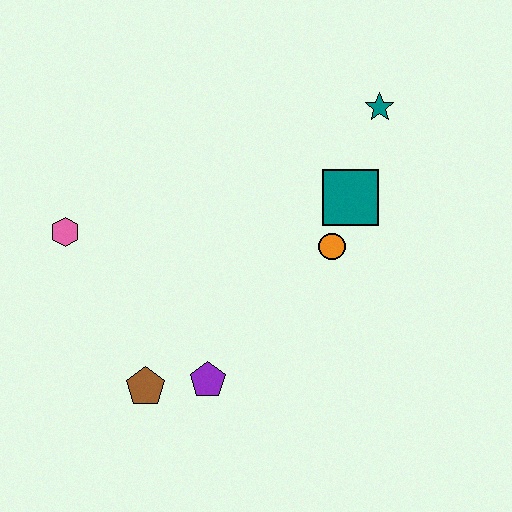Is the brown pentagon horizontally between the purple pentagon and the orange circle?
No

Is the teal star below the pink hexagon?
No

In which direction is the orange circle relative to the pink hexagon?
The orange circle is to the right of the pink hexagon.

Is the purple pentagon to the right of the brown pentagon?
Yes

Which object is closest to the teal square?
The orange circle is closest to the teal square.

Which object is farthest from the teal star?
The brown pentagon is farthest from the teal star.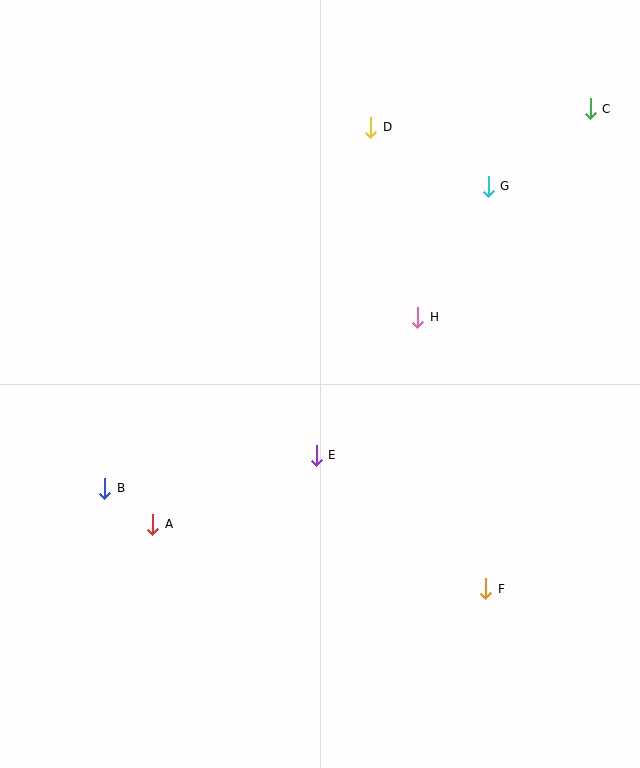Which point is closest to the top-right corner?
Point C is closest to the top-right corner.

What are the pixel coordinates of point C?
Point C is at (590, 109).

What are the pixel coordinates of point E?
Point E is at (316, 455).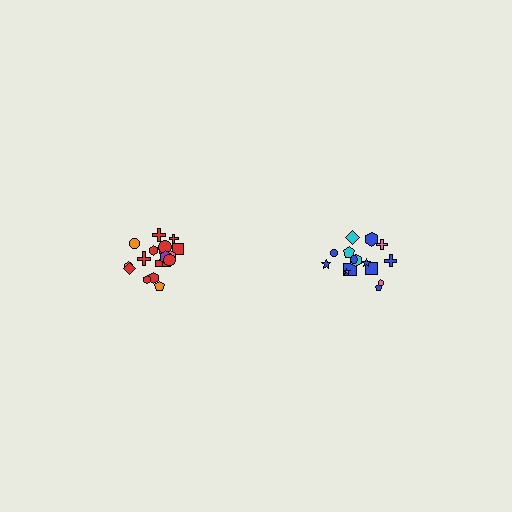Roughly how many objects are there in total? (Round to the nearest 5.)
Roughly 35 objects in total.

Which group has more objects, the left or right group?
The left group.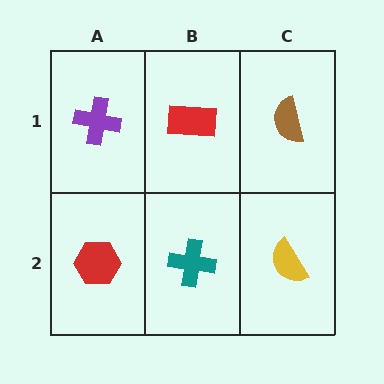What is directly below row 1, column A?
A red hexagon.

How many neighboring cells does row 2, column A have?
2.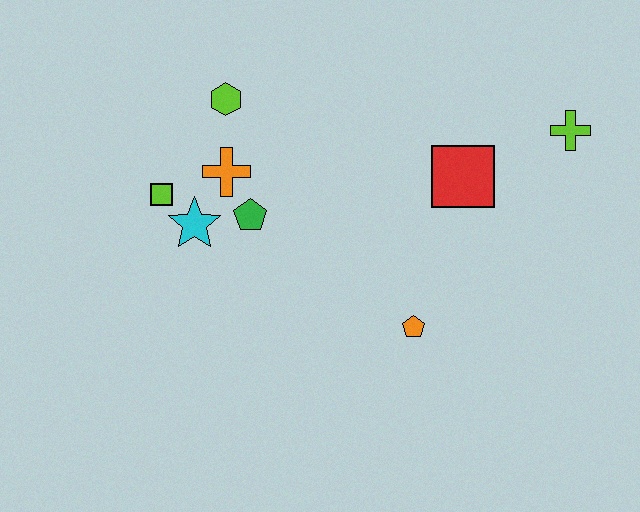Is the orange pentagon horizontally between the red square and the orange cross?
Yes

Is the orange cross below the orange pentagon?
No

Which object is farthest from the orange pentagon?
The lime hexagon is farthest from the orange pentagon.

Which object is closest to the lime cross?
The red square is closest to the lime cross.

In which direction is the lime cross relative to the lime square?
The lime cross is to the right of the lime square.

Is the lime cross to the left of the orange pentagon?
No